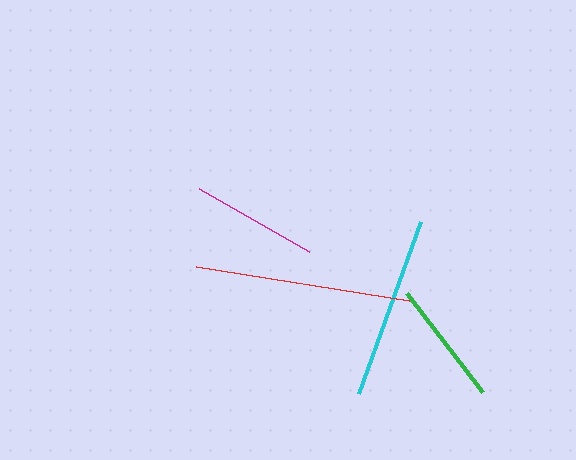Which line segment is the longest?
The red line is the longest at approximately 215 pixels.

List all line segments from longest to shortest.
From longest to shortest: red, cyan, magenta, green.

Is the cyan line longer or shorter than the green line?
The cyan line is longer than the green line.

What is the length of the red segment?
The red segment is approximately 215 pixels long.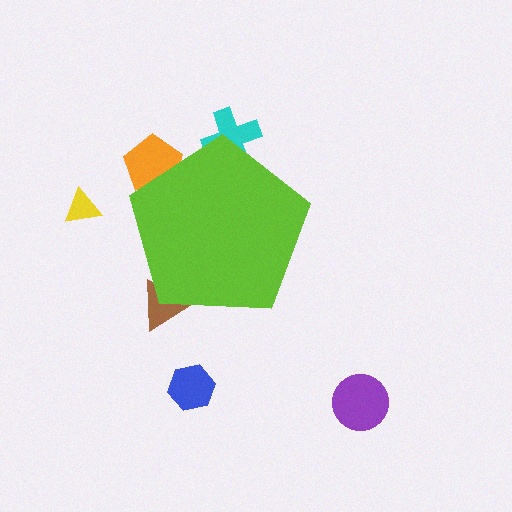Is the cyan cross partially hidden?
Yes, the cyan cross is partially hidden behind the lime pentagon.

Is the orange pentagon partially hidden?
Yes, the orange pentagon is partially hidden behind the lime pentagon.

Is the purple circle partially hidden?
No, the purple circle is fully visible.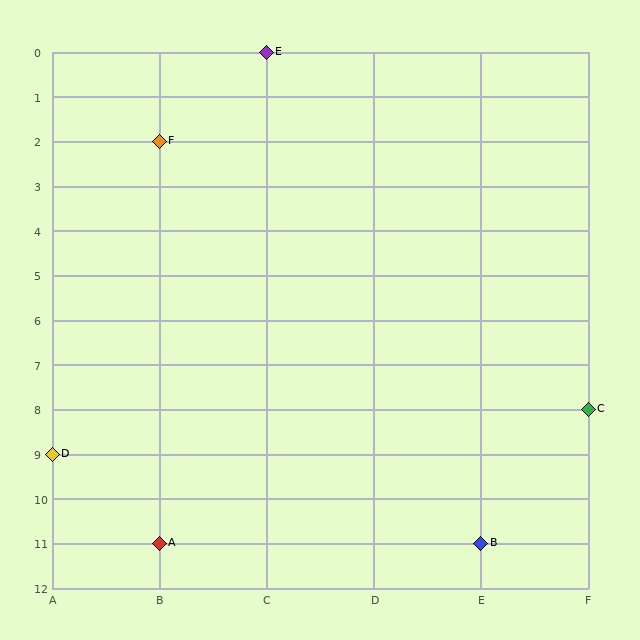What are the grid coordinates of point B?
Point B is at grid coordinates (E, 11).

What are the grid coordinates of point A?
Point A is at grid coordinates (B, 11).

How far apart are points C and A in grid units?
Points C and A are 4 columns and 3 rows apart (about 5.0 grid units diagonally).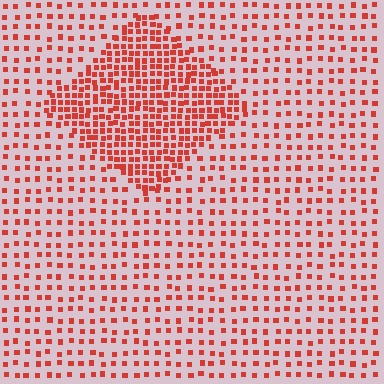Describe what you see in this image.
The image contains small red elements arranged at two different densities. A diamond-shaped region is visible where the elements are more densely packed than the surrounding area.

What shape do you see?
I see a diamond.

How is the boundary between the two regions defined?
The boundary is defined by a change in element density (approximately 2.4x ratio). All elements are the same color, size, and shape.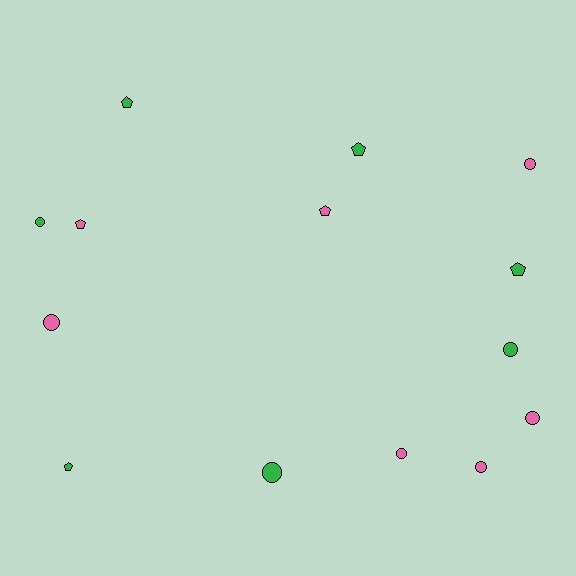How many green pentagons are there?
There are 4 green pentagons.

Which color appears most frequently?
Green, with 7 objects.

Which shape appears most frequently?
Circle, with 8 objects.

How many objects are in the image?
There are 14 objects.